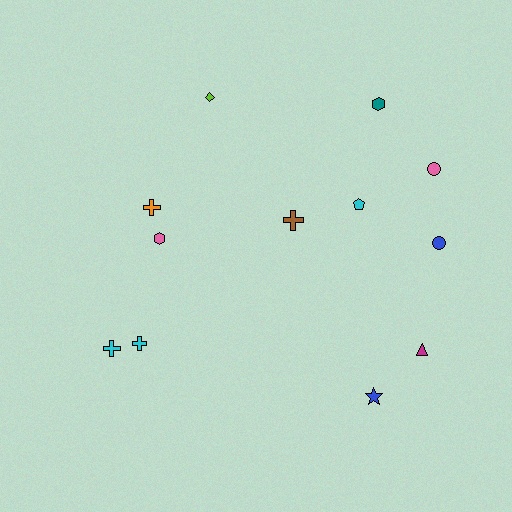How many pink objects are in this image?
There are 2 pink objects.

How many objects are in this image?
There are 12 objects.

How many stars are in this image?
There is 1 star.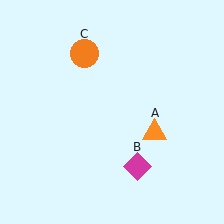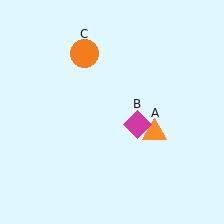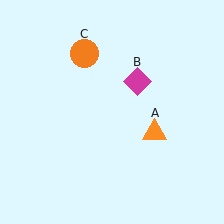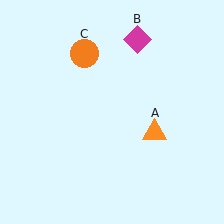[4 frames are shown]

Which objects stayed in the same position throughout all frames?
Orange triangle (object A) and orange circle (object C) remained stationary.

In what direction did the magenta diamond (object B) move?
The magenta diamond (object B) moved up.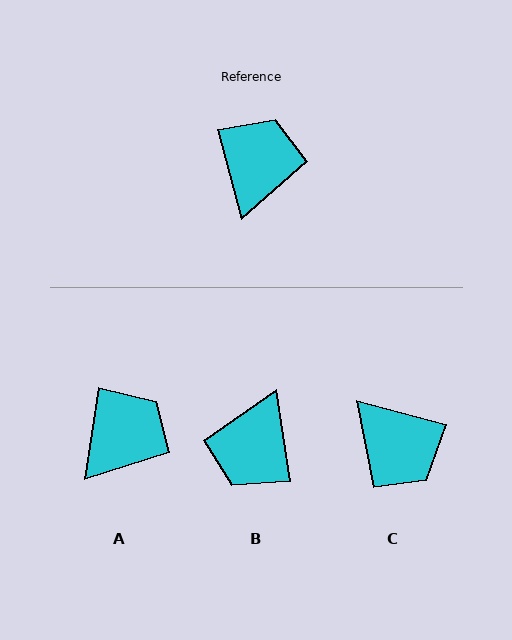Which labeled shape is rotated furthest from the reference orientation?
B, about 174 degrees away.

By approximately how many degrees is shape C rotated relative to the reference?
Approximately 120 degrees clockwise.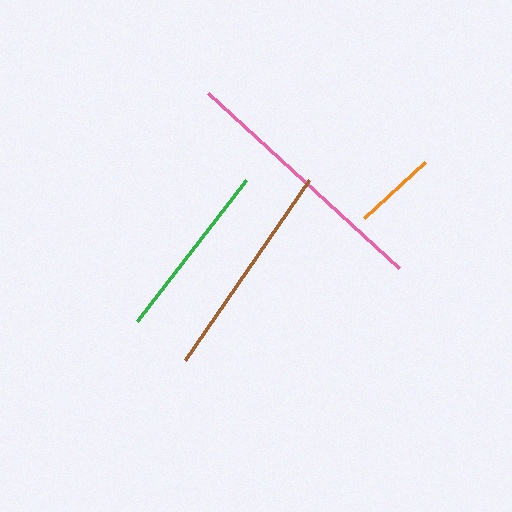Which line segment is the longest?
The pink line is the longest at approximately 259 pixels.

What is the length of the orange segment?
The orange segment is approximately 83 pixels long.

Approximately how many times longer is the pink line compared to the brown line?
The pink line is approximately 1.2 times the length of the brown line.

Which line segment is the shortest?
The orange line is the shortest at approximately 83 pixels.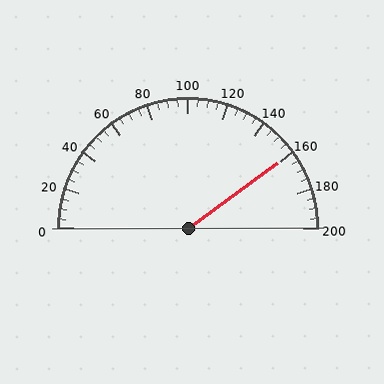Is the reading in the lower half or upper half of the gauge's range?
The reading is in the upper half of the range (0 to 200).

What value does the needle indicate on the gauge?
The needle indicates approximately 160.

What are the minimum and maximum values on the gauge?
The gauge ranges from 0 to 200.